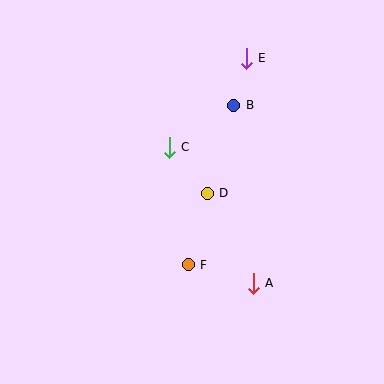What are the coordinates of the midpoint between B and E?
The midpoint between B and E is at (240, 82).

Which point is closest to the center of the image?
Point D at (207, 193) is closest to the center.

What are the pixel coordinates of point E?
Point E is at (246, 58).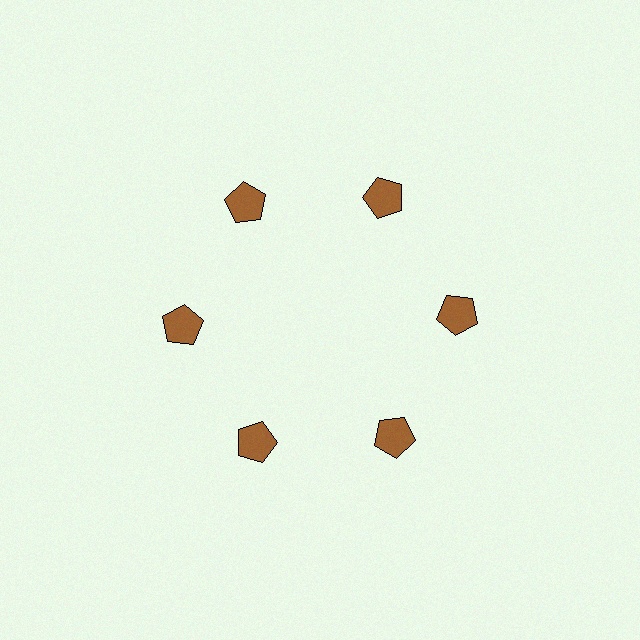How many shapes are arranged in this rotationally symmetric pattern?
There are 6 shapes, arranged in 6 groups of 1.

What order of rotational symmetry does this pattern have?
This pattern has 6-fold rotational symmetry.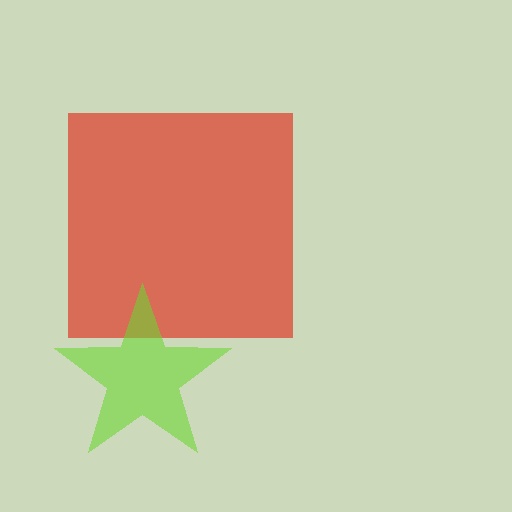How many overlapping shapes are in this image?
There are 2 overlapping shapes in the image.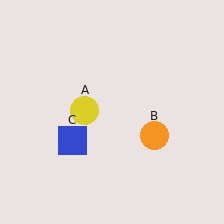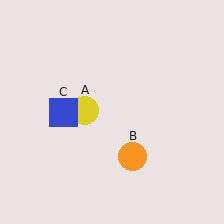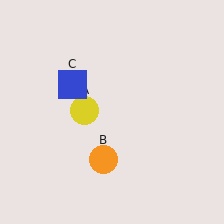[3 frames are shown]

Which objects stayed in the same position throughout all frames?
Yellow circle (object A) remained stationary.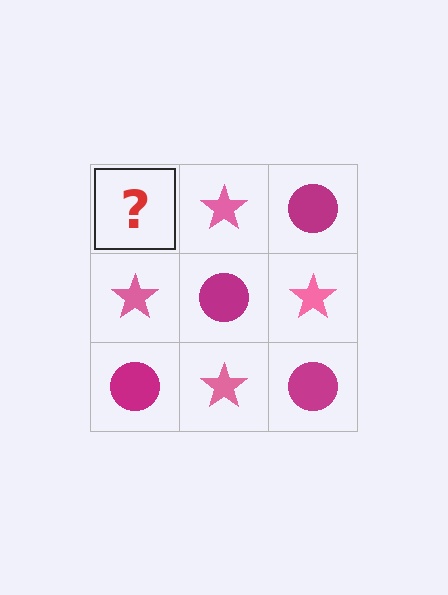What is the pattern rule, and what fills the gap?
The rule is that it alternates magenta circle and pink star in a checkerboard pattern. The gap should be filled with a magenta circle.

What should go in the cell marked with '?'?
The missing cell should contain a magenta circle.